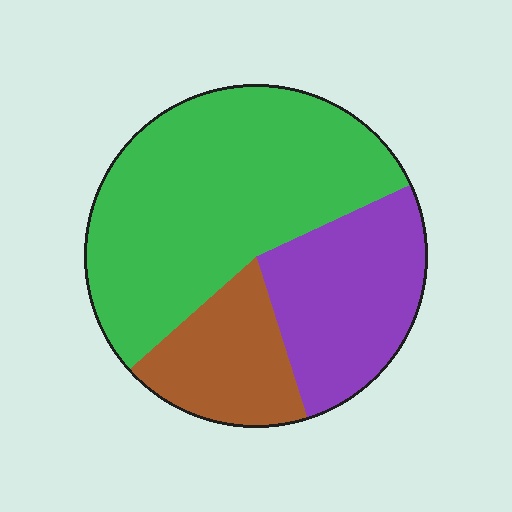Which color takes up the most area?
Green, at roughly 55%.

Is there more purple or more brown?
Purple.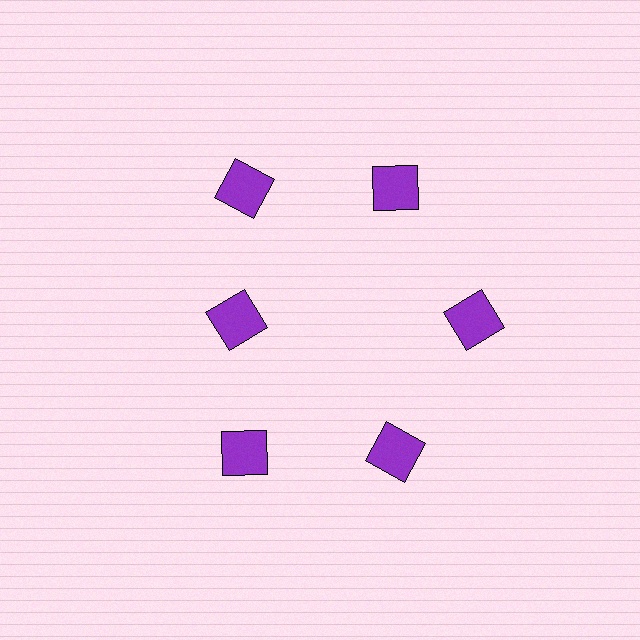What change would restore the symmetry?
The symmetry would be restored by moving it outward, back onto the ring so that all 6 squares sit at equal angles and equal distance from the center.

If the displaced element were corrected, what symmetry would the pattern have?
It would have 6-fold rotational symmetry — the pattern would map onto itself every 60 degrees.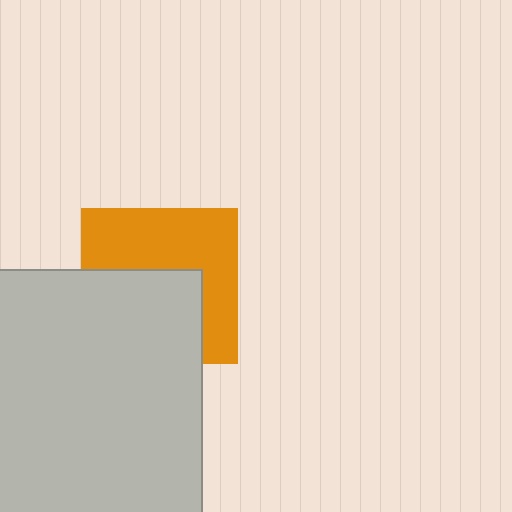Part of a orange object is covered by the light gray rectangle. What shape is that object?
It is a square.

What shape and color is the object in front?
The object in front is a light gray rectangle.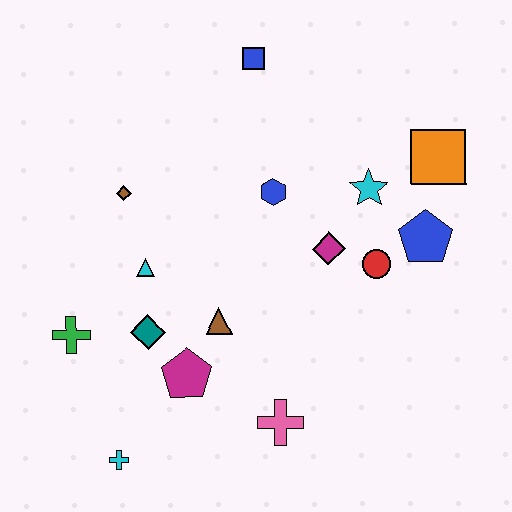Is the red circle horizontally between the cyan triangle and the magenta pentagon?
No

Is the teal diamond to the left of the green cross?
No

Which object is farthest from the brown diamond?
The orange square is farthest from the brown diamond.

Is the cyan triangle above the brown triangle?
Yes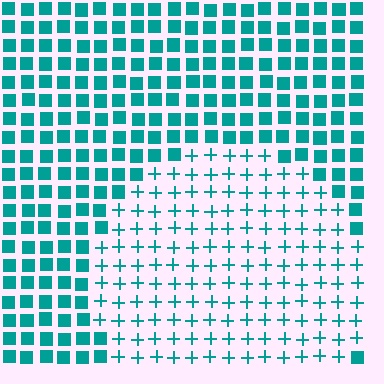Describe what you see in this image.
The image is filled with small teal elements arranged in a uniform grid. A circle-shaped region contains plus signs, while the surrounding area contains squares. The boundary is defined purely by the change in element shape.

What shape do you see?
I see a circle.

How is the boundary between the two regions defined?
The boundary is defined by a change in element shape: plus signs inside vs. squares outside. All elements share the same color and spacing.